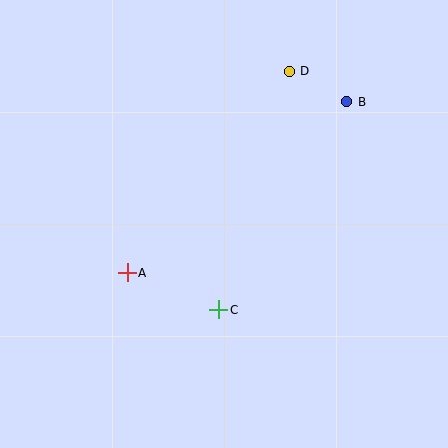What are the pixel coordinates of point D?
Point D is at (289, 71).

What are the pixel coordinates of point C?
Point C is at (219, 310).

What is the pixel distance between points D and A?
The distance between D and A is 258 pixels.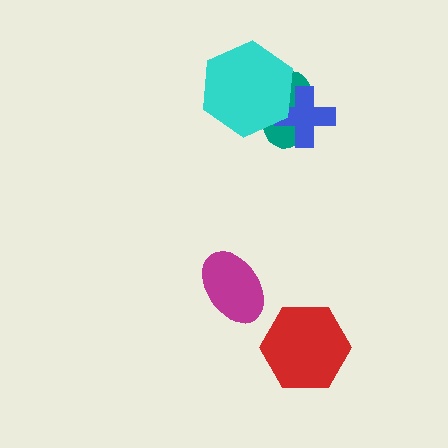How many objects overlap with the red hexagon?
0 objects overlap with the red hexagon.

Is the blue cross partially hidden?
Yes, it is partially covered by another shape.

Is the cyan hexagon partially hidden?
No, no other shape covers it.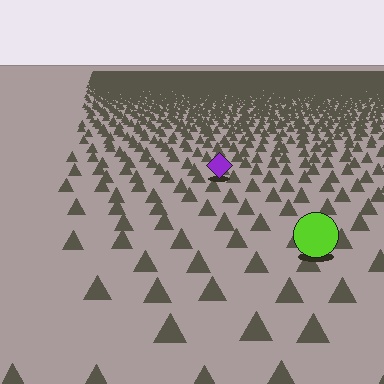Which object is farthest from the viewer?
The purple diamond is farthest from the viewer. It appears smaller and the ground texture around it is denser.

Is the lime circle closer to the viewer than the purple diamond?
Yes. The lime circle is closer — you can tell from the texture gradient: the ground texture is coarser near it.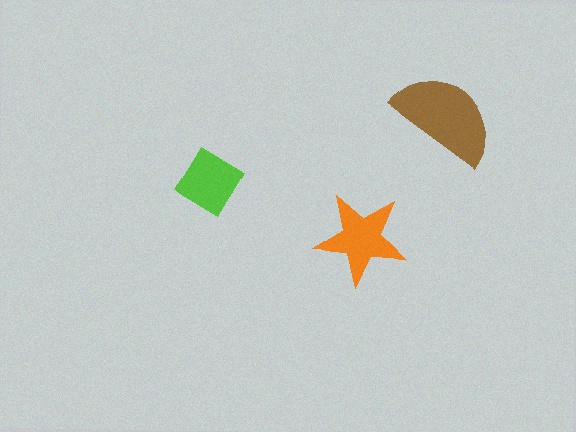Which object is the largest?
The brown semicircle.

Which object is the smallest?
The lime diamond.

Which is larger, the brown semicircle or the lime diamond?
The brown semicircle.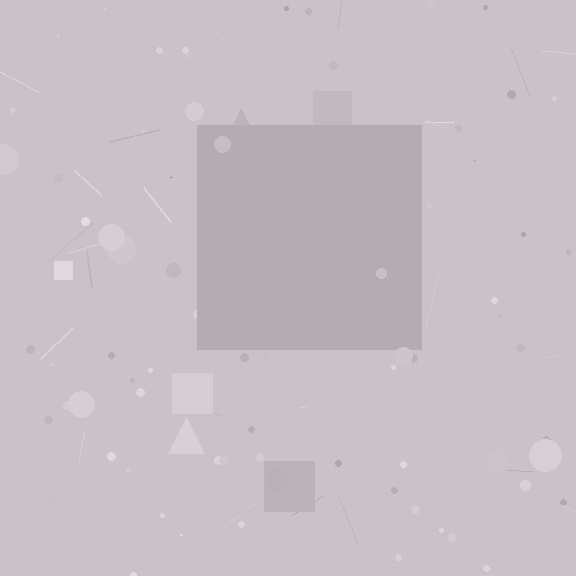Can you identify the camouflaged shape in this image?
The camouflaged shape is a square.